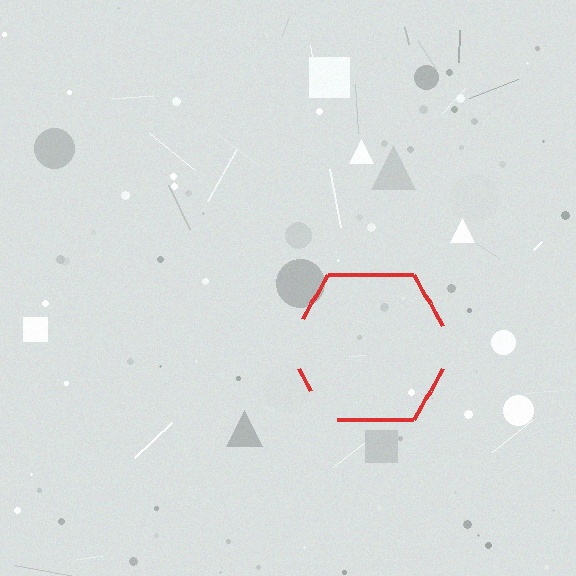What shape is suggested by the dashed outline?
The dashed outline suggests a hexagon.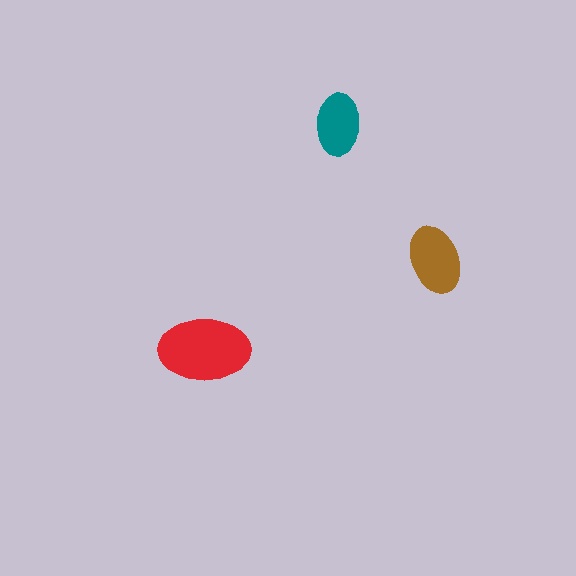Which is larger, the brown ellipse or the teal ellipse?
The brown one.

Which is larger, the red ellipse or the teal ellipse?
The red one.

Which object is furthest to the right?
The brown ellipse is rightmost.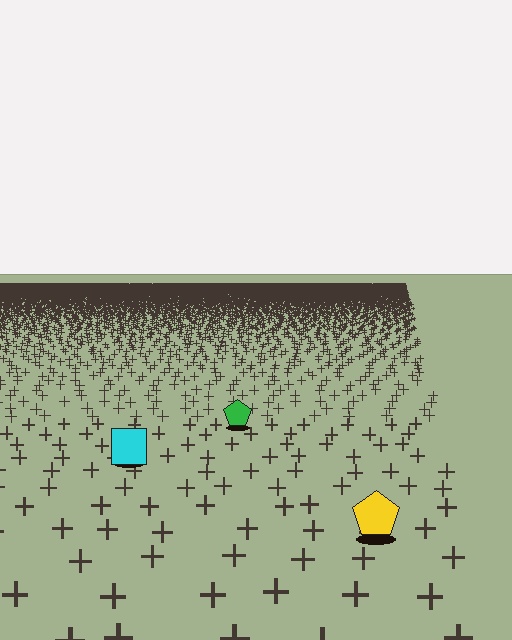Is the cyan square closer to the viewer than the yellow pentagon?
No. The yellow pentagon is closer — you can tell from the texture gradient: the ground texture is coarser near it.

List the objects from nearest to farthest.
From nearest to farthest: the yellow pentagon, the cyan square, the green pentagon.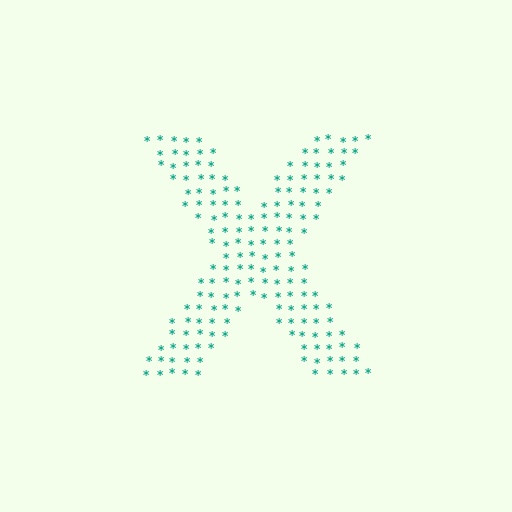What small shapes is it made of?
It is made of small asterisks.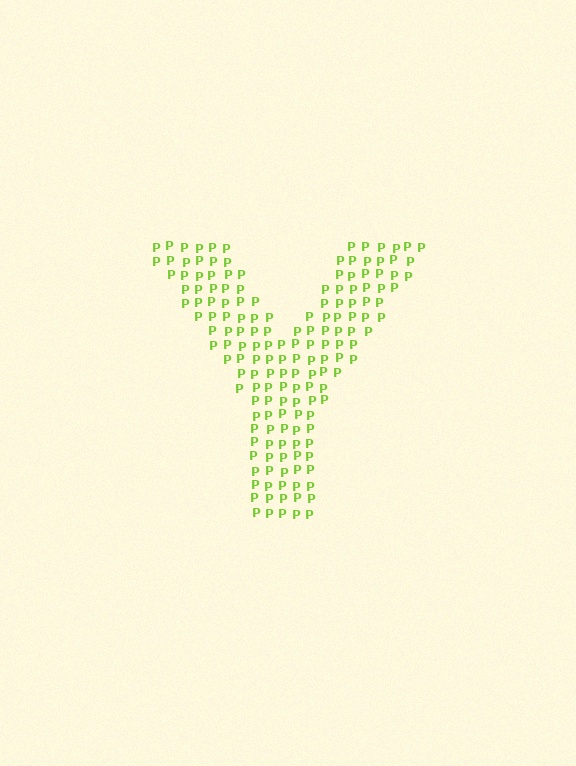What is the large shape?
The large shape is the letter Y.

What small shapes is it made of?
It is made of small letter P's.